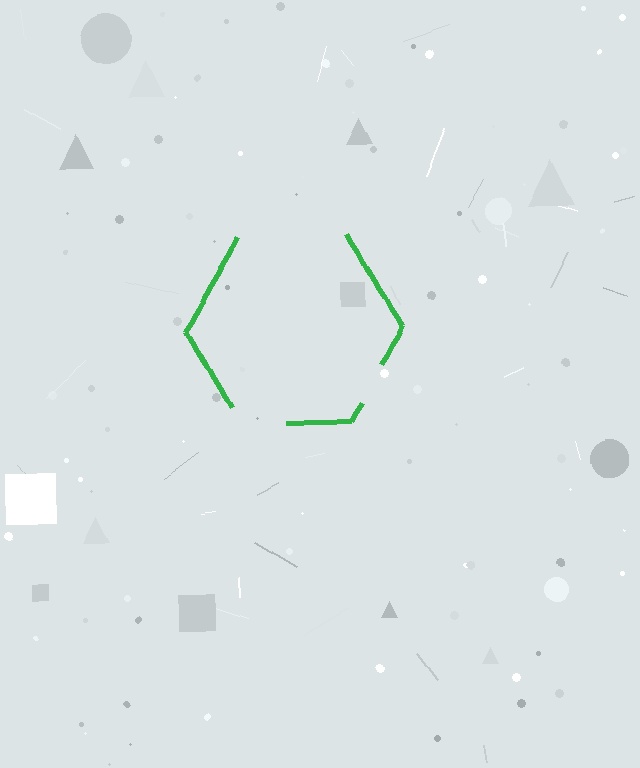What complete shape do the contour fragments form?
The contour fragments form a hexagon.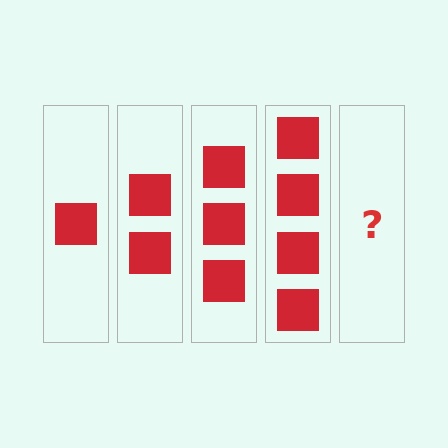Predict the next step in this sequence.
The next step is 5 squares.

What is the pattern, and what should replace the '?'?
The pattern is that each step adds one more square. The '?' should be 5 squares.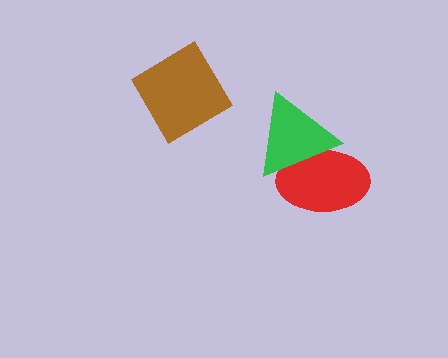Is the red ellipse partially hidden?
Yes, it is partially covered by another shape.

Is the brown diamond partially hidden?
No, no other shape covers it.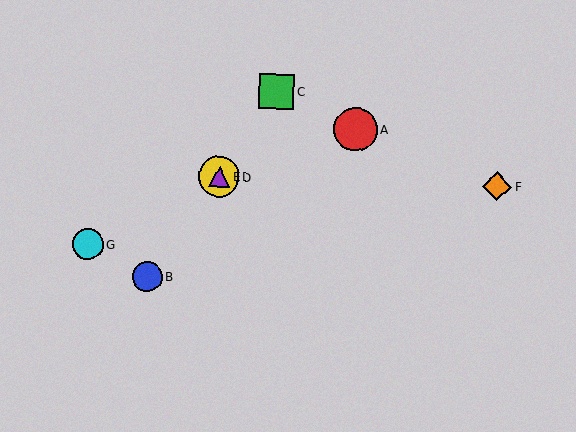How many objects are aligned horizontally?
3 objects (D, E, F) are aligned horizontally.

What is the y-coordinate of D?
Object D is at y≈177.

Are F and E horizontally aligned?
Yes, both are at y≈186.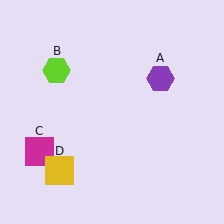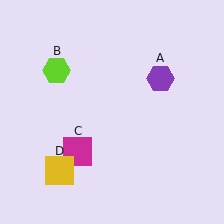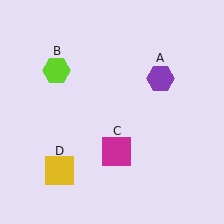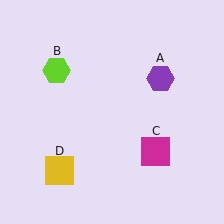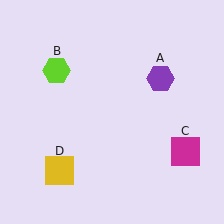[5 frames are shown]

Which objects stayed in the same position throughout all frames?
Purple hexagon (object A) and lime hexagon (object B) and yellow square (object D) remained stationary.